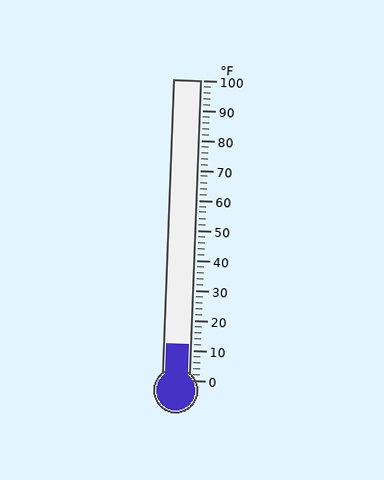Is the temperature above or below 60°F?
The temperature is below 60°F.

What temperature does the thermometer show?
The thermometer shows approximately 12°F.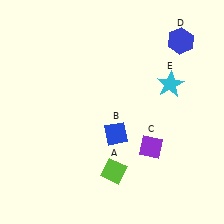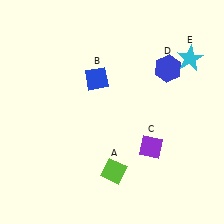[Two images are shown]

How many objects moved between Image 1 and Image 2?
3 objects moved between the two images.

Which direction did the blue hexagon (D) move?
The blue hexagon (D) moved down.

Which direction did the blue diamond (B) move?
The blue diamond (B) moved up.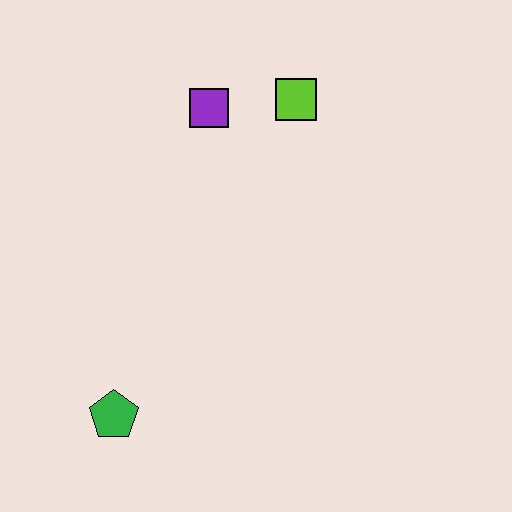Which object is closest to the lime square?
The purple square is closest to the lime square.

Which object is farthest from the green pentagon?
The lime square is farthest from the green pentagon.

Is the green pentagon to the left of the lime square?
Yes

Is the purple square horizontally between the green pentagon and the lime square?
Yes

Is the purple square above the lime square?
No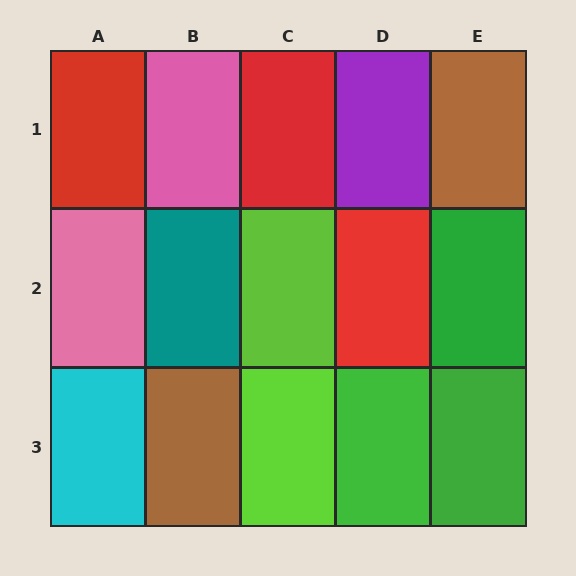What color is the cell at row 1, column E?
Brown.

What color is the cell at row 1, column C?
Red.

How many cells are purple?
1 cell is purple.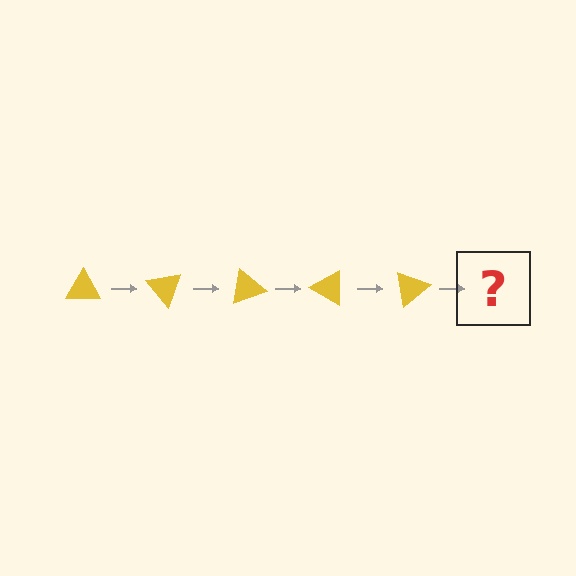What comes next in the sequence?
The next element should be a yellow triangle rotated 250 degrees.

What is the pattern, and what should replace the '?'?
The pattern is that the triangle rotates 50 degrees each step. The '?' should be a yellow triangle rotated 250 degrees.